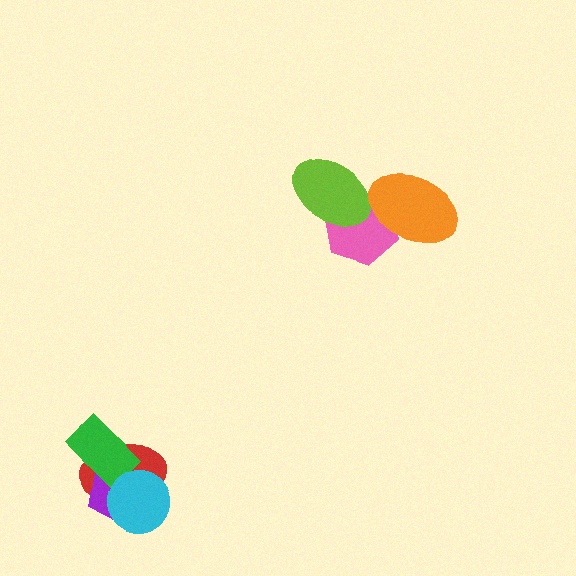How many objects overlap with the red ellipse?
3 objects overlap with the red ellipse.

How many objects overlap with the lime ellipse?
1 object overlaps with the lime ellipse.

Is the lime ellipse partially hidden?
No, no other shape covers it.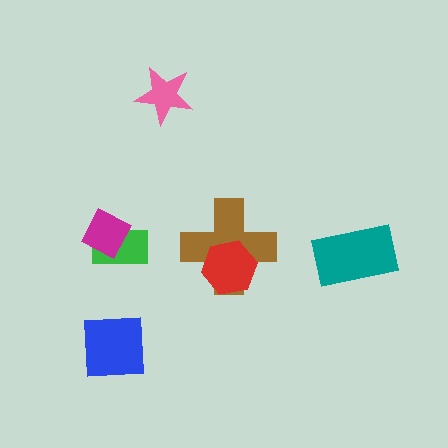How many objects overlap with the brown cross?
1 object overlaps with the brown cross.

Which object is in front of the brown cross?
The red hexagon is in front of the brown cross.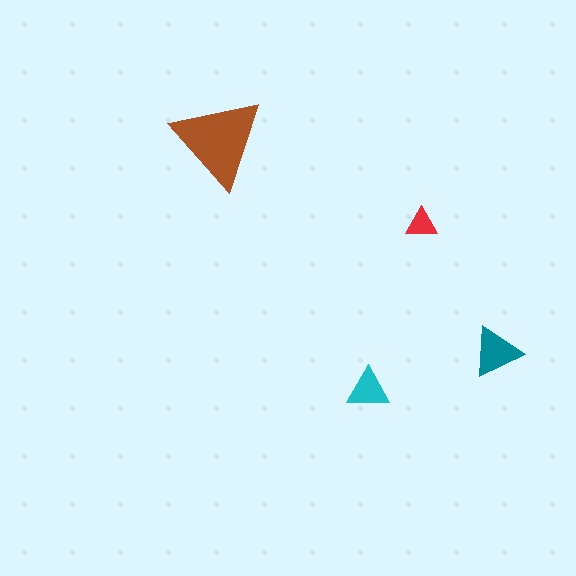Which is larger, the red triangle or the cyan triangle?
The cyan one.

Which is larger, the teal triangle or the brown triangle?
The brown one.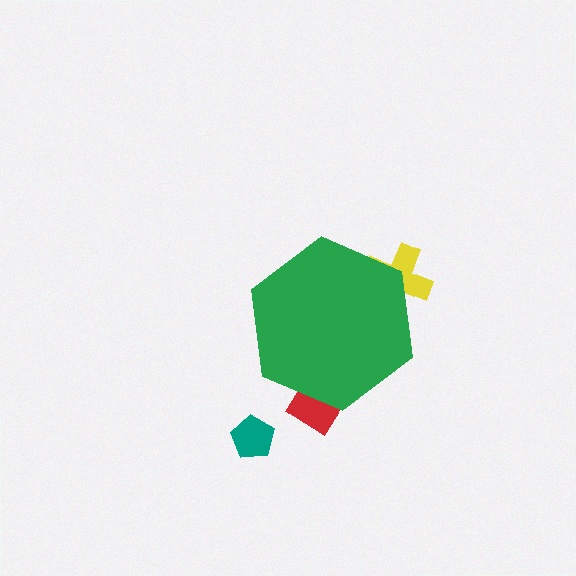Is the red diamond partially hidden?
Yes, the red diamond is partially hidden behind the green hexagon.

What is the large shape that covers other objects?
A green hexagon.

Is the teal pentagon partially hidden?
No, the teal pentagon is fully visible.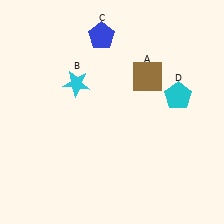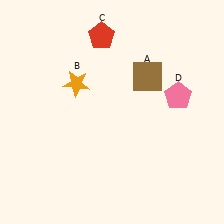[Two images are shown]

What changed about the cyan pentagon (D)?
In Image 1, D is cyan. In Image 2, it changed to pink.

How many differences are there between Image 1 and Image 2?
There are 3 differences between the two images.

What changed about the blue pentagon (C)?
In Image 1, C is blue. In Image 2, it changed to red.